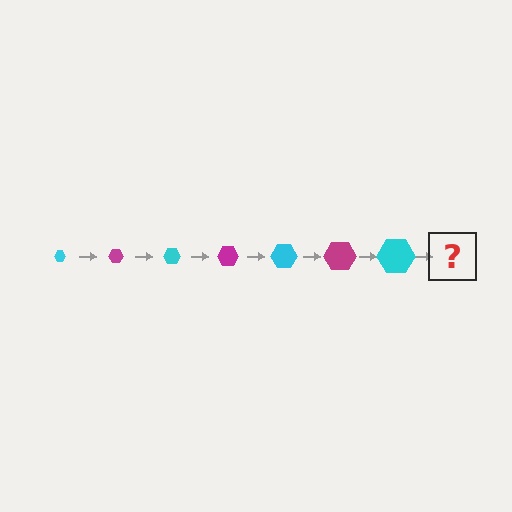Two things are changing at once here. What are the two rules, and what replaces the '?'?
The two rules are that the hexagon grows larger each step and the color cycles through cyan and magenta. The '?' should be a magenta hexagon, larger than the previous one.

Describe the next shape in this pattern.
It should be a magenta hexagon, larger than the previous one.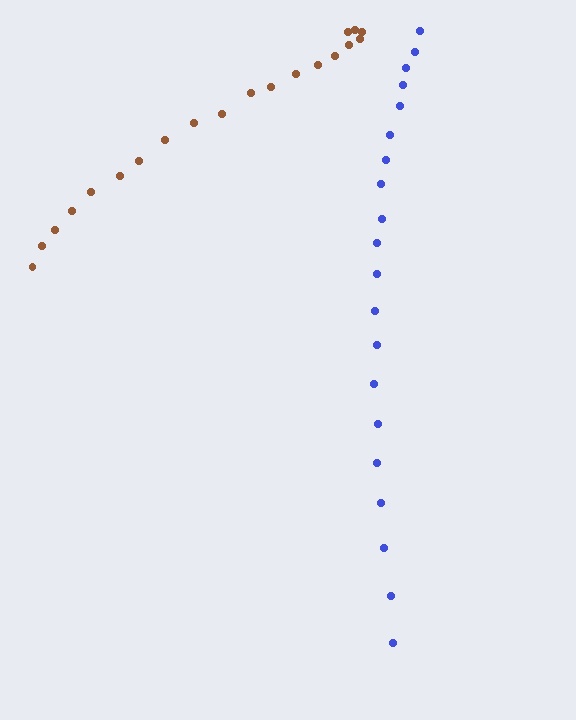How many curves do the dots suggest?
There are 2 distinct paths.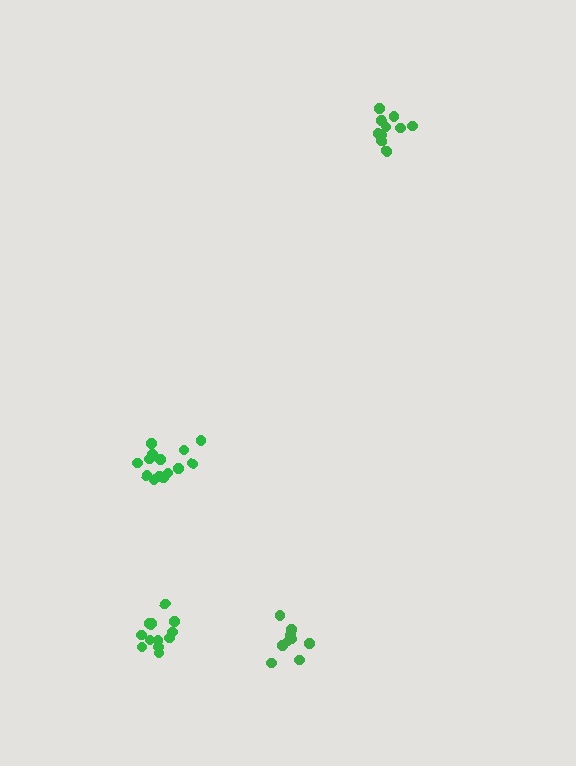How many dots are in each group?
Group 1: 13 dots, Group 2: 9 dots, Group 3: 14 dots, Group 4: 10 dots (46 total).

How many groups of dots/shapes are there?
There are 4 groups.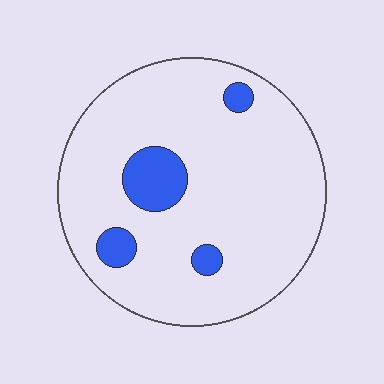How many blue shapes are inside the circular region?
4.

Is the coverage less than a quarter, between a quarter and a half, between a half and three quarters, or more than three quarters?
Less than a quarter.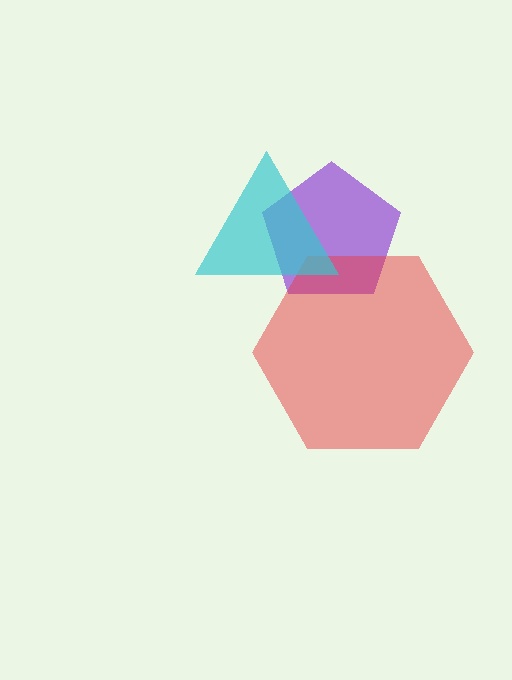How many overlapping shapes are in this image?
There are 3 overlapping shapes in the image.